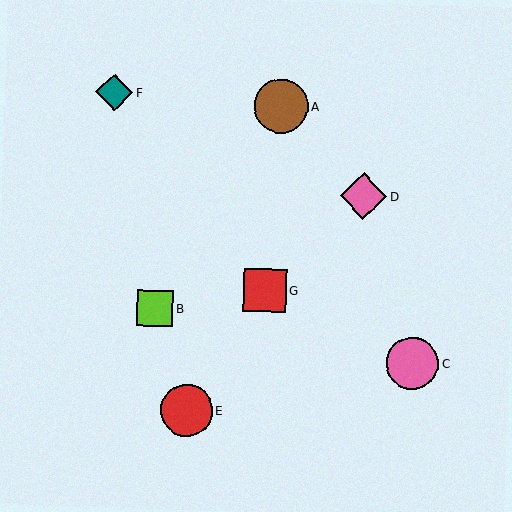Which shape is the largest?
The brown circle (labeled A) is the largest.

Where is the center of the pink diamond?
The center of the pink diamond is at (363, 196).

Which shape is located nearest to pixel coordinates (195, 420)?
The red circle (labeled E) at (186, 410) is nearest to that location.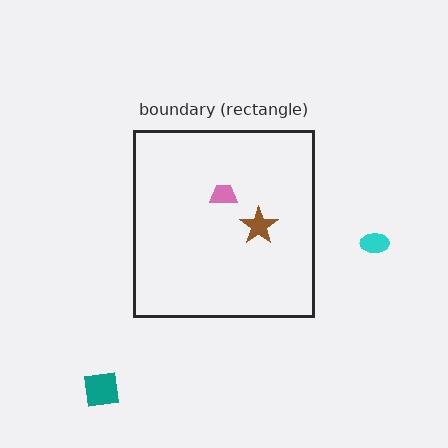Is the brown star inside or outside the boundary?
Inside.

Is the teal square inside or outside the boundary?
Outside.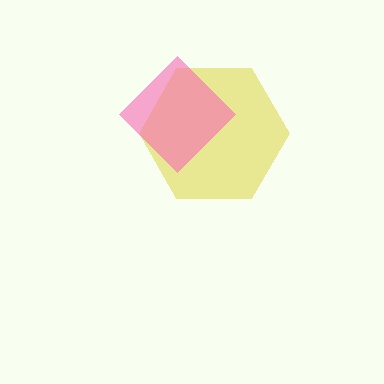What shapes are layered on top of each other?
The layered shapes are: a yellow hexagon, a pink diamond.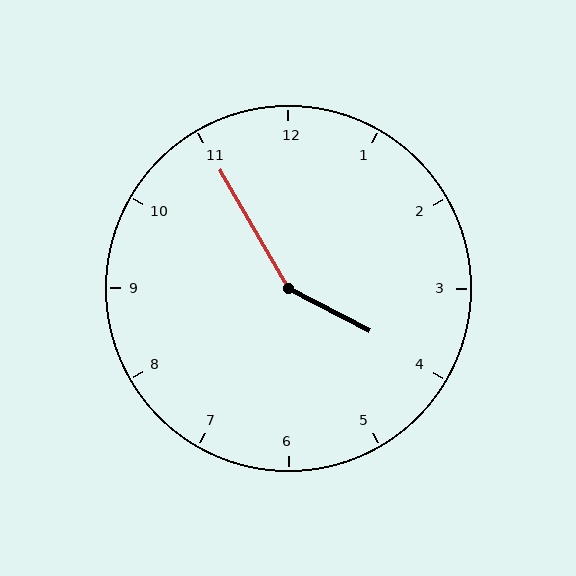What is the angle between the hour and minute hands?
Approximately 148 degrees.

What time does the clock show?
3:55.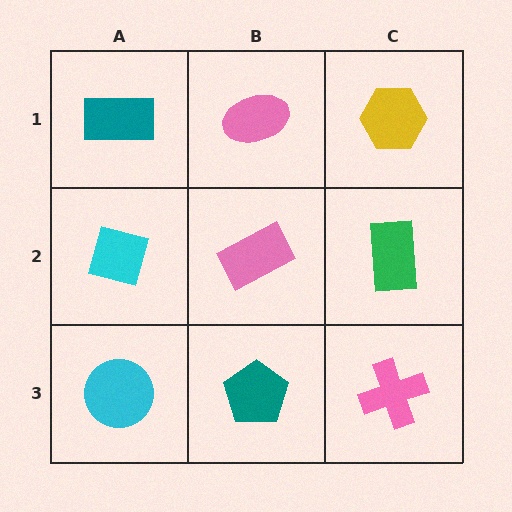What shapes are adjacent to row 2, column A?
A teal rectangle (row 1, column A), a cyan circle (row 3, column A), a pink rectangle (row 2, column B).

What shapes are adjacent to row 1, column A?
A cyan diamond (row 2, column A), a pink ellipse (row 1, column B).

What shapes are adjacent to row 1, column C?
A green rectangle (row 2, column C), a pink ellipse (row 1, column B).